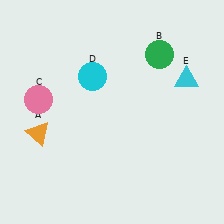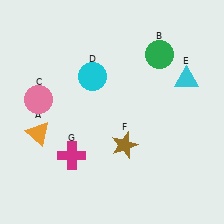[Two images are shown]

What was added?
A brown star (F), a magenta cross (G) were added in Image 2.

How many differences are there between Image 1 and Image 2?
There are 2 differences between the two images.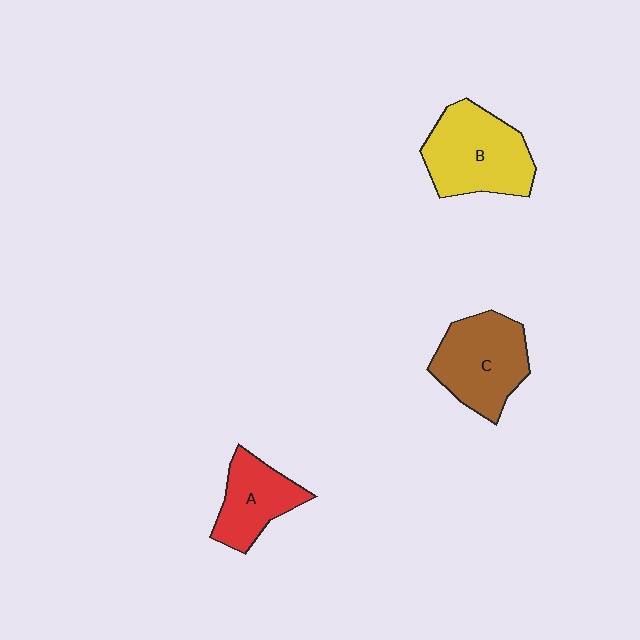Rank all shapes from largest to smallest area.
From largest to smallest: B (yellow), C (brown), A (red).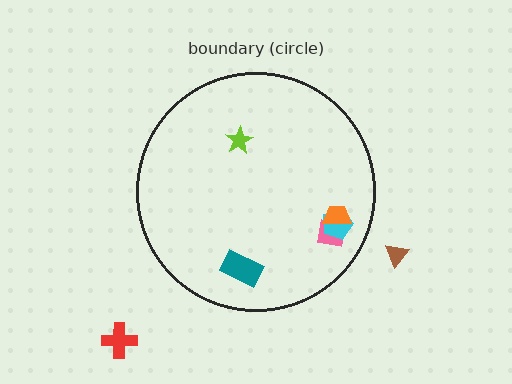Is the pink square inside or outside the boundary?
Inside.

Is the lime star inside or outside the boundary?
Inside.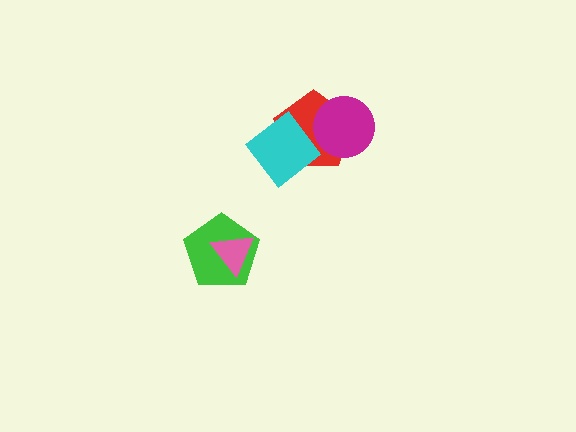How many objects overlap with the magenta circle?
1 object overlaps with the magenta circle.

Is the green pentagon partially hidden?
Yes, it is partially covered by another shape.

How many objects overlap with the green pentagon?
1 object overlaps with the green pentagon.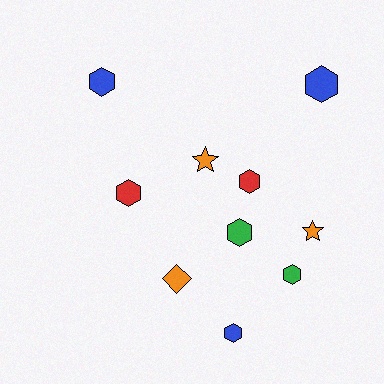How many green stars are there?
There are no green stars.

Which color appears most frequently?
Blue, with 3 objects.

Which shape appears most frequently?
Hexagon, with 7 objects.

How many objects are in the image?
There are 10 objects.